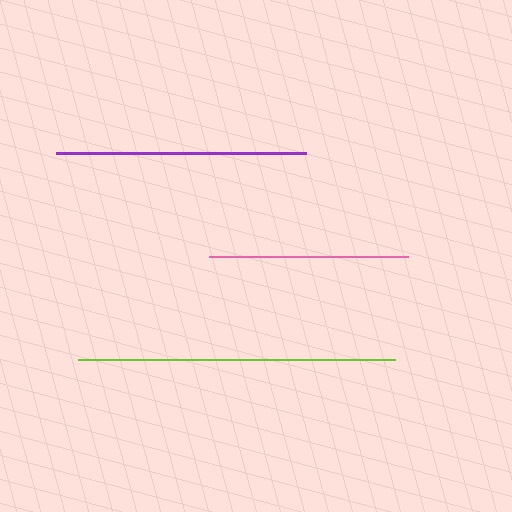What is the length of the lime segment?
The lime segment is approximately 317 pixels long.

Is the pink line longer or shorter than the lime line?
The lime line is longer than the pink line.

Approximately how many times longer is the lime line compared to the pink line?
The lime line is approximately 1.6 times the length of the pink line.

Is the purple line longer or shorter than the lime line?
The lime line is longer than the purple line.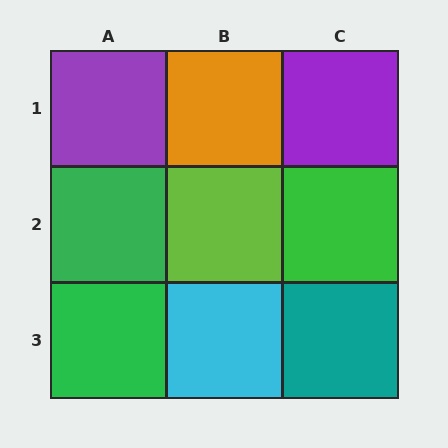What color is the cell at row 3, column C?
Teal.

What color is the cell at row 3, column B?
Cyan.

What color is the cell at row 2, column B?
Lime.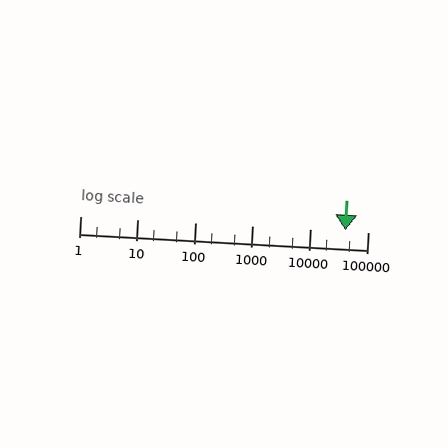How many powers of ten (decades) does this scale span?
The scale spans 5 decades, from 1 to 100000.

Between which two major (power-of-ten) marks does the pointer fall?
The pointer is between 10000 and 100000.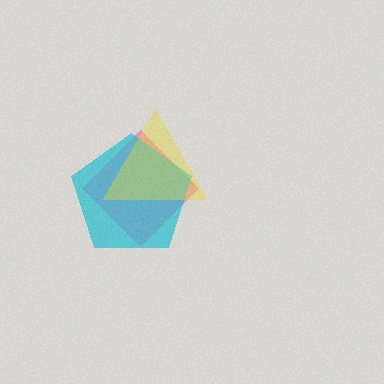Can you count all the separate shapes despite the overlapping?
Yes, there are 3 separate shapes.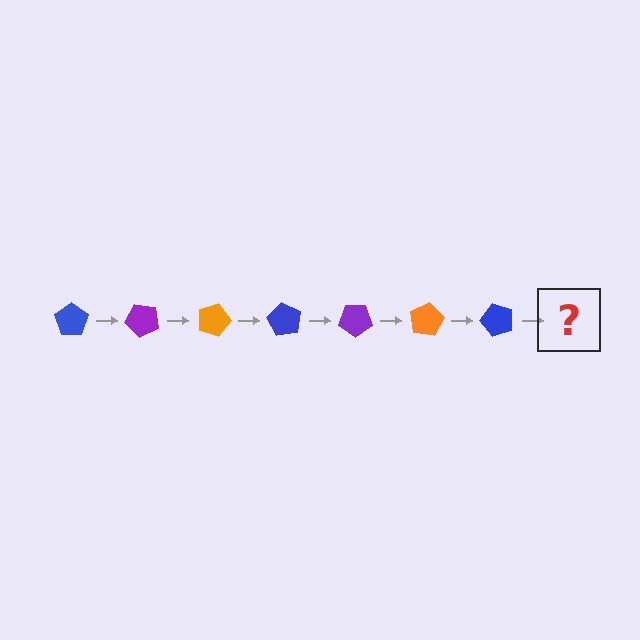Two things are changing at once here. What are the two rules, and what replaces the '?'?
The two rules are that it rotates 45 degrees each step and the color cycles through blue, purple, and orange. The '?' should be a purple pentagon, rotated 315 degrees from the start.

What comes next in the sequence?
The next element should be a purple pentagon, rotated 315 degrees from the start.